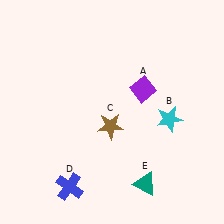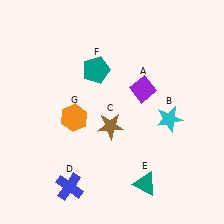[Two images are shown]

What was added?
A teal pentagon (F), an orange hexagon (G) were added in Image 2.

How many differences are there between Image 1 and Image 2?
There are 2 differences between the two images.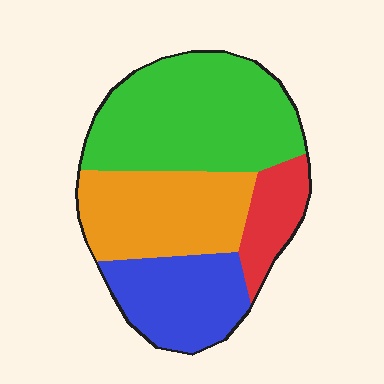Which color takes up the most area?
Green, at roughly 40%.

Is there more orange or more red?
Orange.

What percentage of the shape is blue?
Blue takes up about one fifth (1/5) of the shape.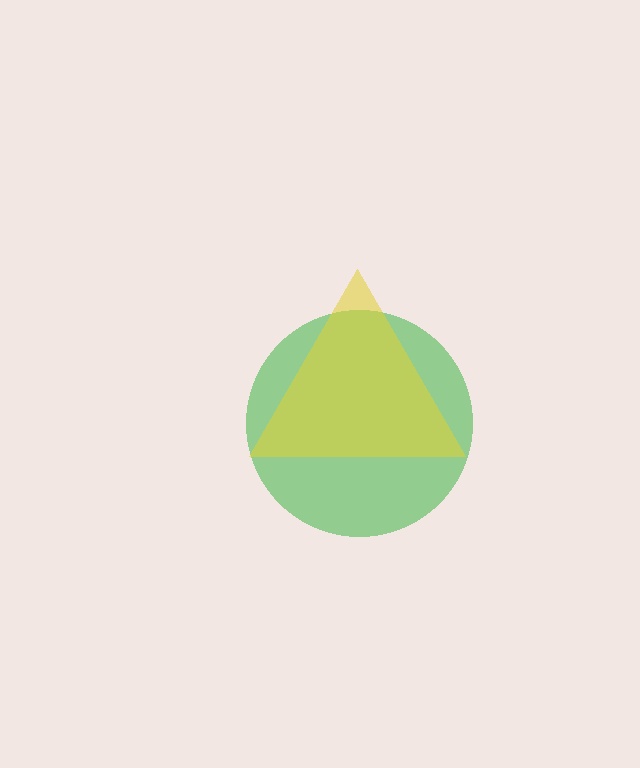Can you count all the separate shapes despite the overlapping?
Yes, there are 2 separate shapes.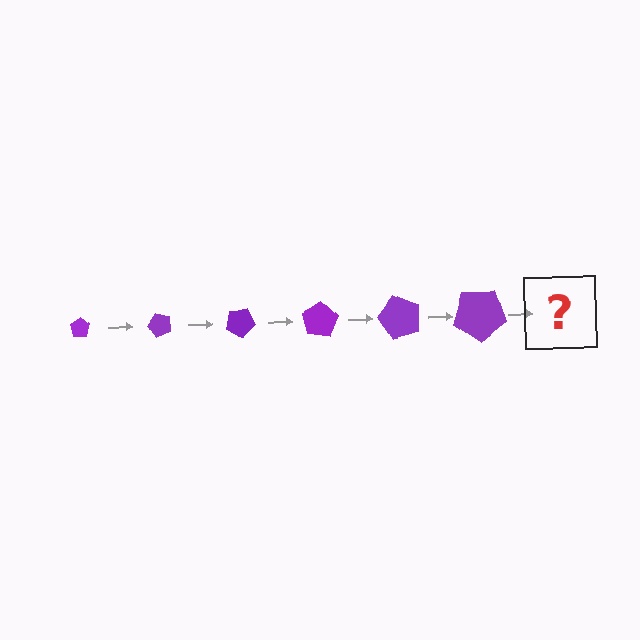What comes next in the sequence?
The next element should be a pentagon, larger than the previous one and rotated 300 degrees from the start.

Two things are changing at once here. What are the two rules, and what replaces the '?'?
The two rules are that the pentagon grows larger each step and it rotates 50 degrees each step. The '?' should be a pentagon, larger than the previous one and rotated 300 degrees from the start.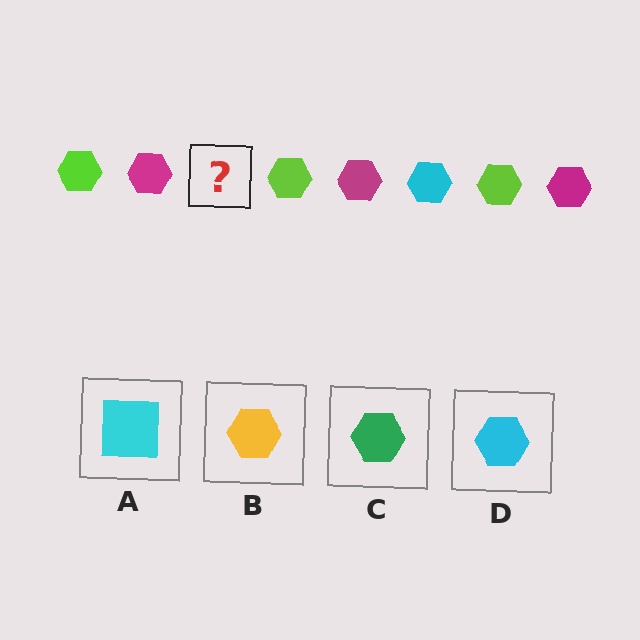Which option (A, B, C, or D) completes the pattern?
D.